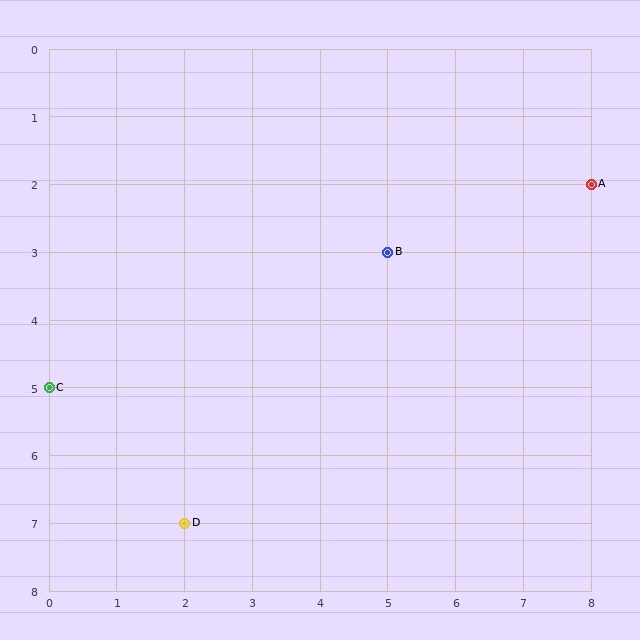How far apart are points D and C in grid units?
Points D and C are 2 columns and 2 rows apart (about 2.8 grid units diagonally).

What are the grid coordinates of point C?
Point C is at grid coordinates (0, 5).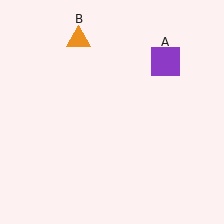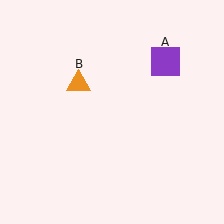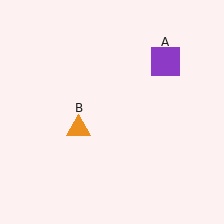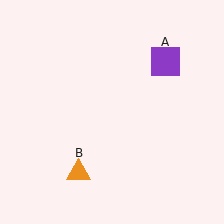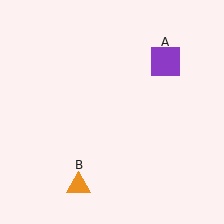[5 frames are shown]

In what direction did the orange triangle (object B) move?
The orange triangle (object B) moved down.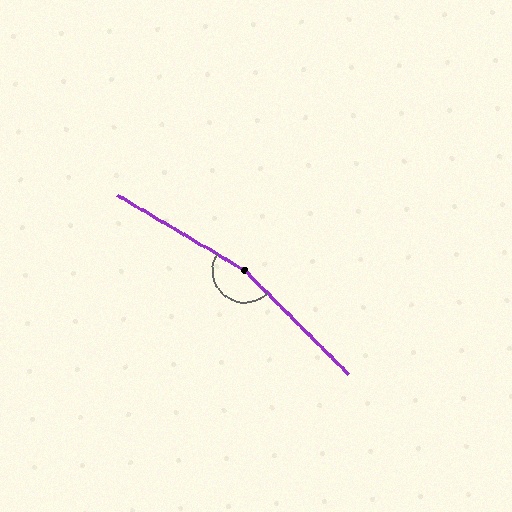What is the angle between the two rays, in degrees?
Approximately 166 degrees.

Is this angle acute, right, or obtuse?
It is obtuse.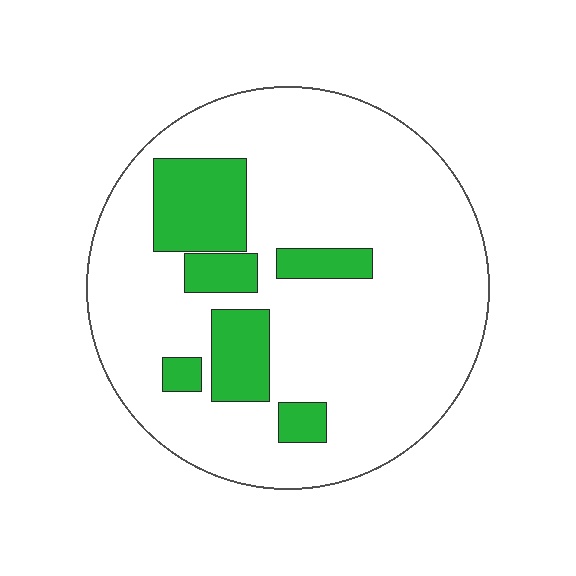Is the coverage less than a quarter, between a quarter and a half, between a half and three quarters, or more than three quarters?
Less than a quarter.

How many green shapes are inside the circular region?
6.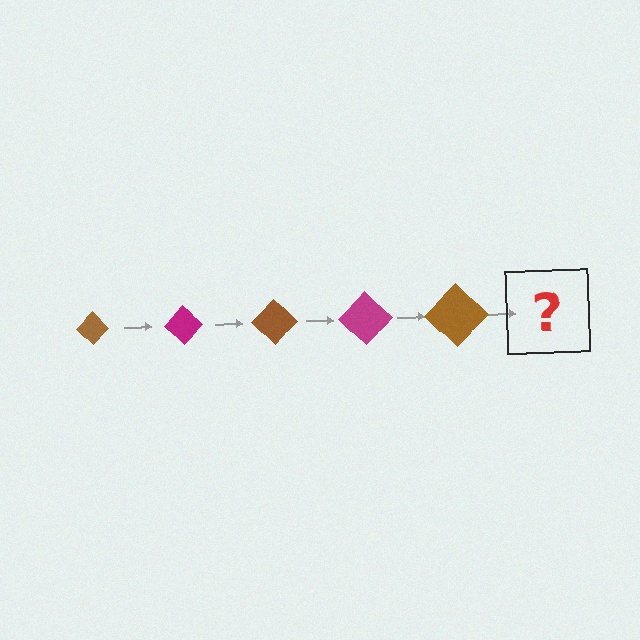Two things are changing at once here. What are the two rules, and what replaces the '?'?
The two rules are that the diamond grows larger each step and the color cycles through brown and magenta. The '?' should be a magenta diamond, larger than the previous one.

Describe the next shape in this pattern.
It should be a magenta diamond, larger than the previous one.